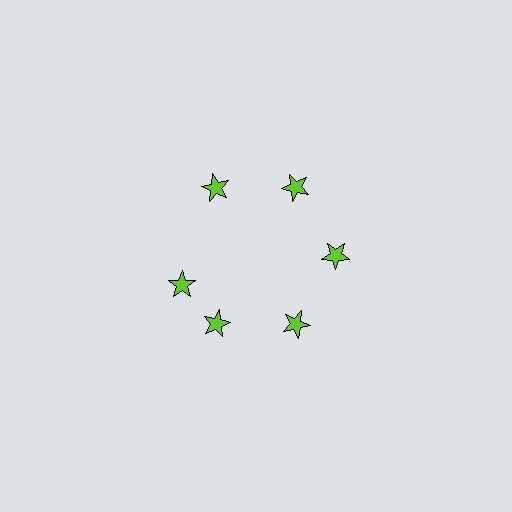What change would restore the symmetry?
The symmetry would be restored by rotating it back into even spacing with its neighbors so that all 6 stars sit at equal angles and equal distance from the center.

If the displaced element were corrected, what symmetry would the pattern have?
It would have 6-fold rotational symmetry — the pattern would map onto itself every 60 degrees.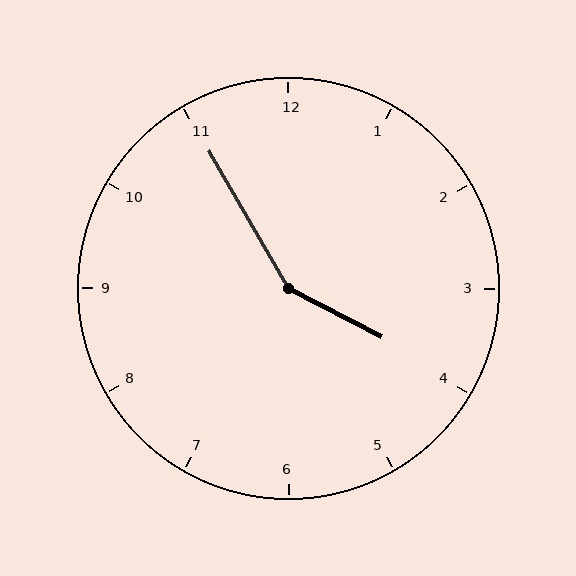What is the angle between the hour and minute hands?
Approximately 148 degrees.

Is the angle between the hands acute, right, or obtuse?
It is obtuse.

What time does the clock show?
3:55.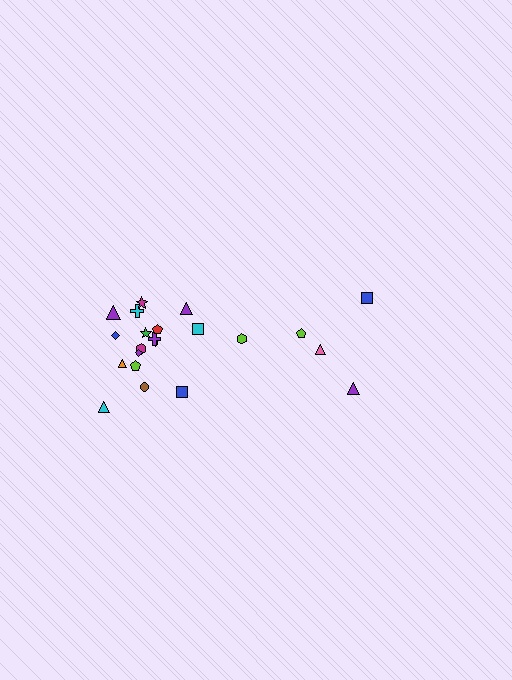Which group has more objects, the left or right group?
The left group.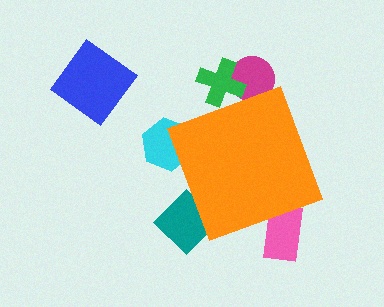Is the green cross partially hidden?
Yes, the green cross is partially hidden behind the orange diamond.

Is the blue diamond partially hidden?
No, the blue diamond is fully visible.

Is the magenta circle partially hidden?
Yes, the magenta circle is partially hidden behind the orange diamond.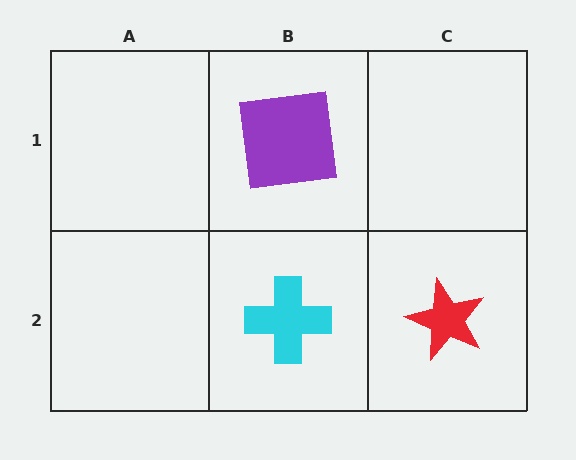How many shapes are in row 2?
2 shapes.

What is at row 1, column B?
A purple square.